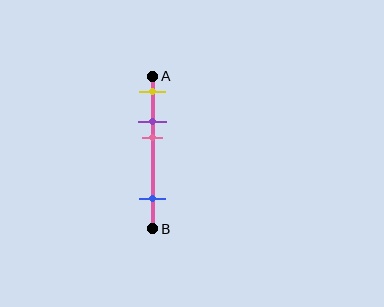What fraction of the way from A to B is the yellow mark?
The yellow mark is approximately 10% (0.1) of the way from A to B.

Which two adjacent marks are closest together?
The purple and pink marks are the closest adjacent pair.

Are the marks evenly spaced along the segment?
No, the marks are not evenly spaced.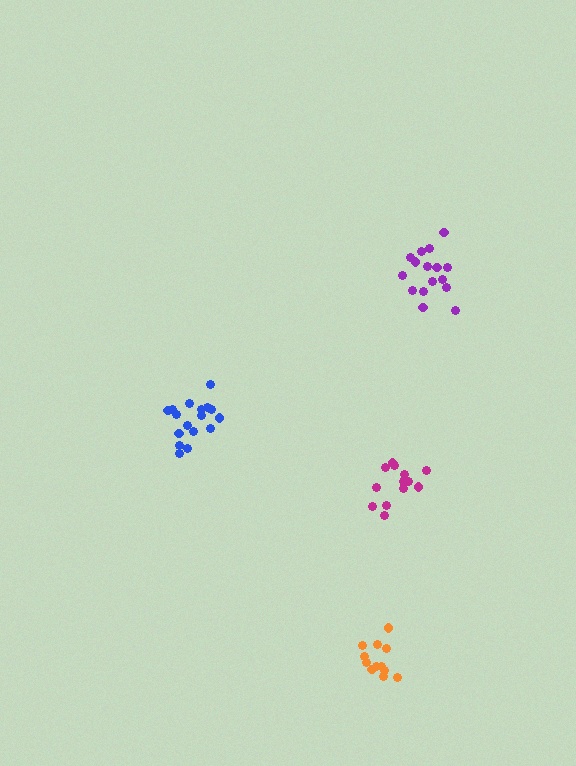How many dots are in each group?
Group 1: 12 dots, Group 2: 13 dots, Group 3: 16 dots, Group 4: 17 dots (58 total).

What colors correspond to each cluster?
The clusters are colored: orange, magenta, purple, blue.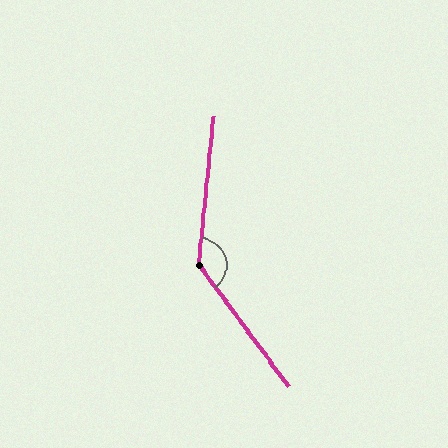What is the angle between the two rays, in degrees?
Approximately 138 degrees.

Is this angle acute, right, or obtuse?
It is obtuse.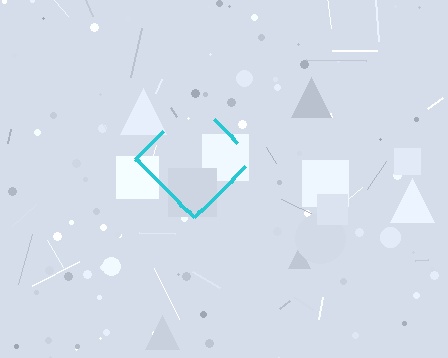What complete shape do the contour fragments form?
The contour fragments form a diamond.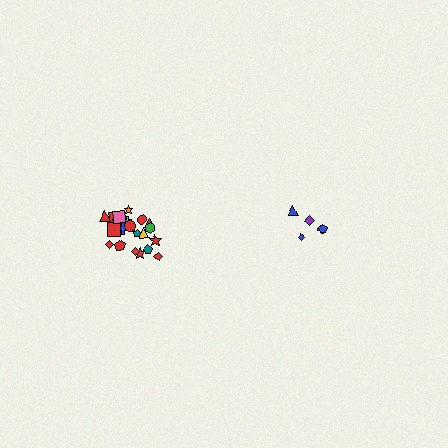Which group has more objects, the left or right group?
The left group.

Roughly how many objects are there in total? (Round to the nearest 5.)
Roughly 25 objects in total.